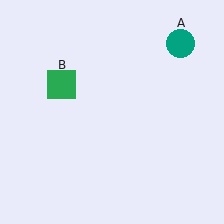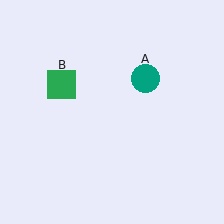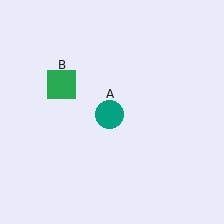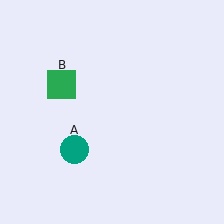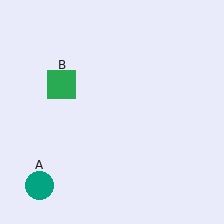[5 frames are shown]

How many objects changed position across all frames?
1 object changed position: teal circle (object A).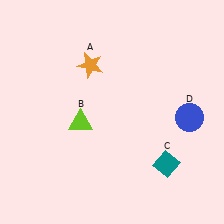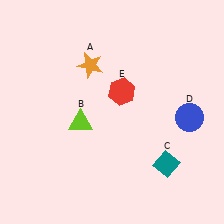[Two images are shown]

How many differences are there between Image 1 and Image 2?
There is 1 difference between the two images.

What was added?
A red hexagon (E) was added in Image 2.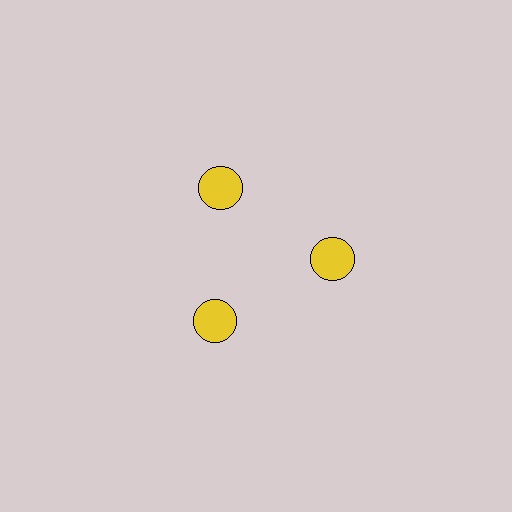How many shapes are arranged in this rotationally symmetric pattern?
There are 3 shapes, arranged in 3 groups of 1.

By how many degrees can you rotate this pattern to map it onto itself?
The pattern maps onto itself every 120 degrees of rotation.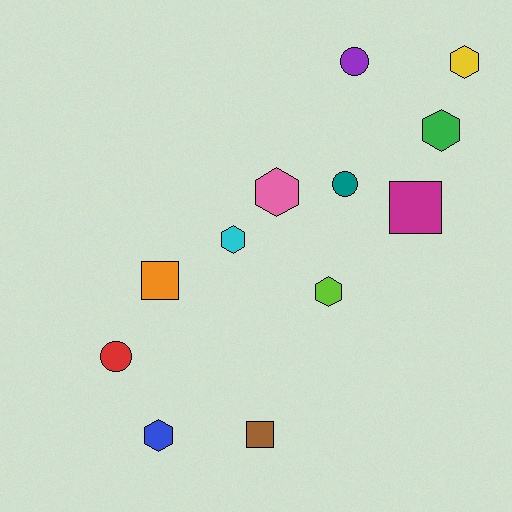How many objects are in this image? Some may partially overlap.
There are 12 objects.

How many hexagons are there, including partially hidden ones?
There are 6 hexagons.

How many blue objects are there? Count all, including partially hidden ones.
There is 1 blue object.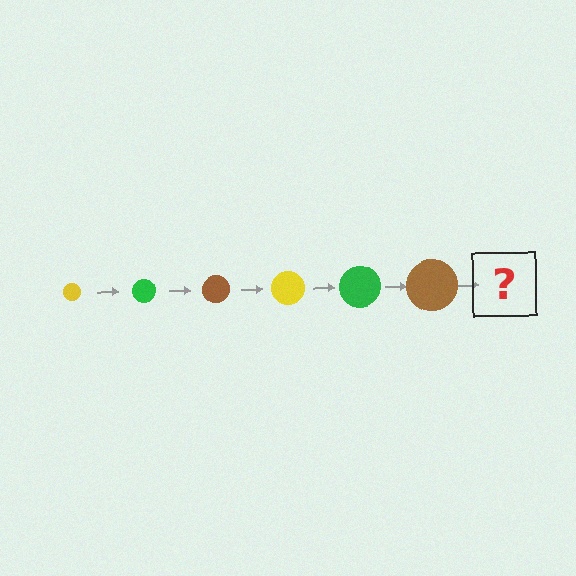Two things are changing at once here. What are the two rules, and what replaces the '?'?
The two rules are that the circle grows larger each step and the color cycles through yellow, green, and brown. The '?' should be a yellow circle, larger than the previous one.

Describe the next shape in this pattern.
It should be a yellow circle, larger than the previous one.